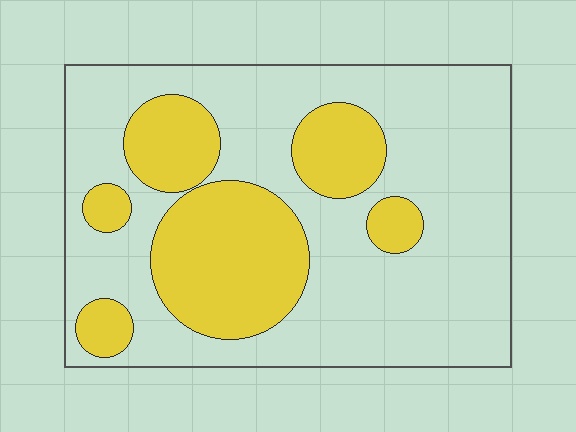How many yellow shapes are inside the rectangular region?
6.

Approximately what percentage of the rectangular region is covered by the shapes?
Approximately 30%.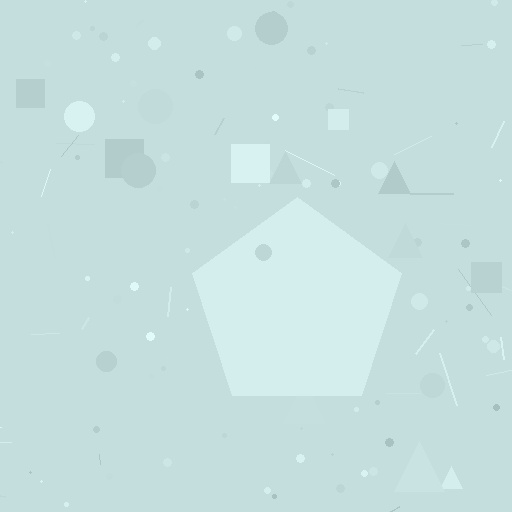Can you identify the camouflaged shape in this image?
The camouflaged shape is a pentagon.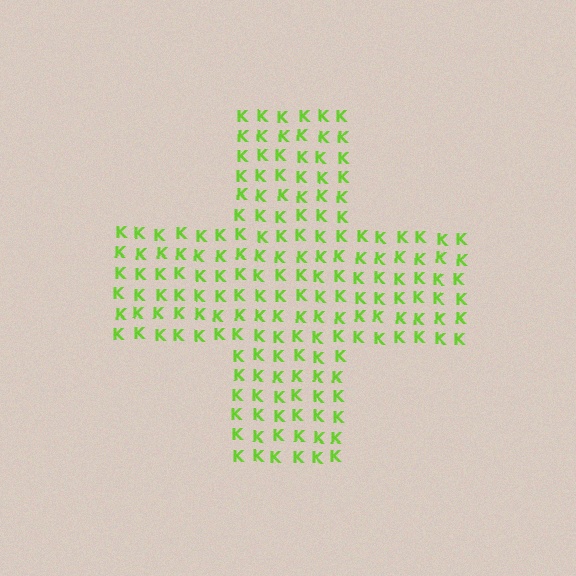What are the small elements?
The small elements are letter K's.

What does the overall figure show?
The overall figure shows a cross.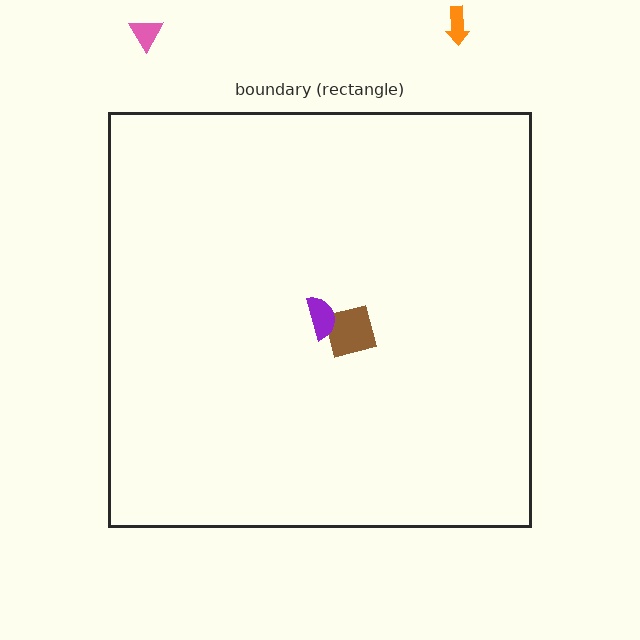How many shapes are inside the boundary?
2 inside, 2 outside.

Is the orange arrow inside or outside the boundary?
Outside.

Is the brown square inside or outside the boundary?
Inside.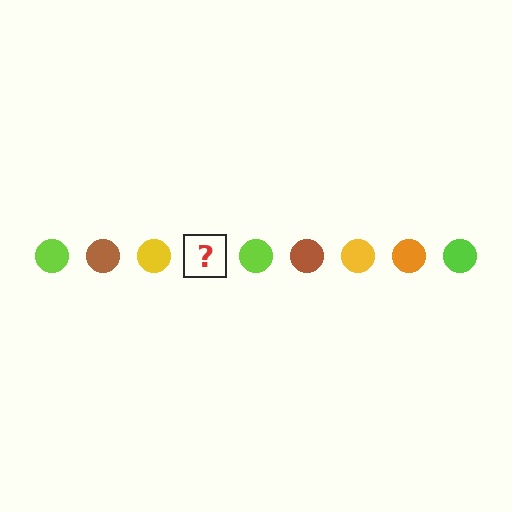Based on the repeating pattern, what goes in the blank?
The blank should be an orange circle.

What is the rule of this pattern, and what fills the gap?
The rule is that the pattern cycles through lime, brown, yellow, orange circles. The gap should be filled with an orange circle.